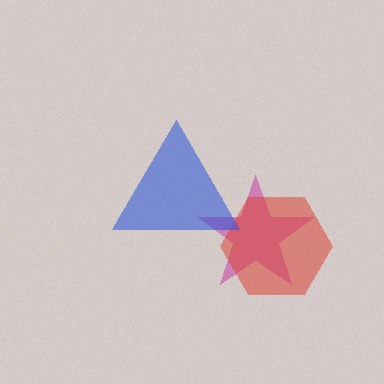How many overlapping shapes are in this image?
There are 3 overlapping shapes in the image.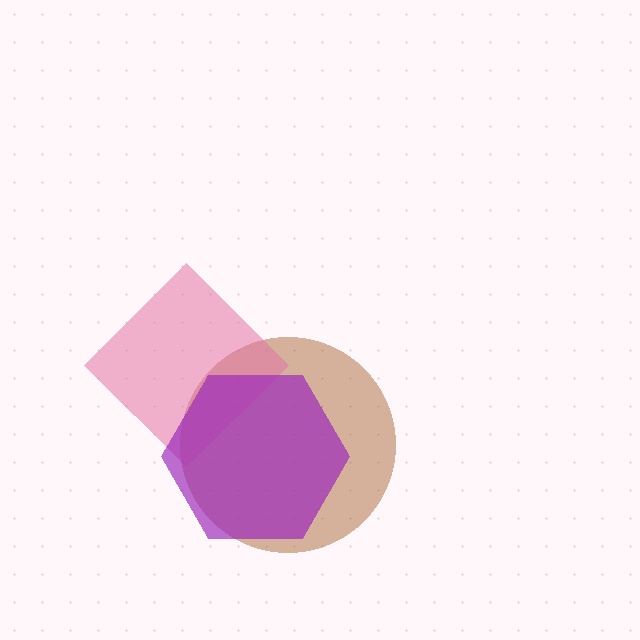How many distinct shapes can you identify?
There are 3 distinct shapes: a brown circle, a pink diamond, a purple hexagon.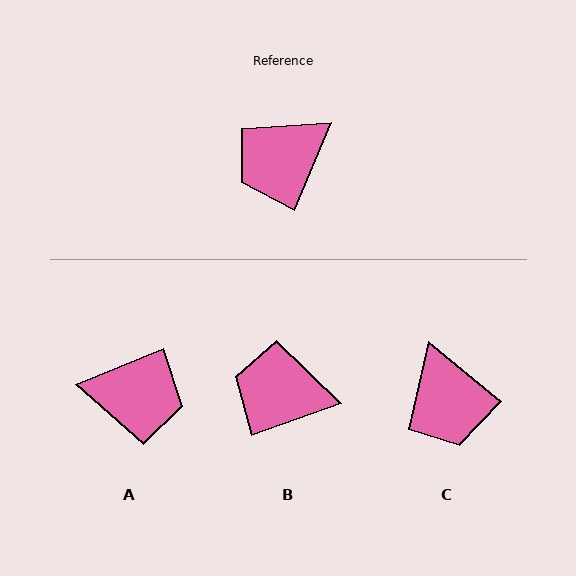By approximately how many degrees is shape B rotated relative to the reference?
Approximately 48 degrees clockwise.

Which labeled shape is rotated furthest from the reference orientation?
A, about 135 degrees away.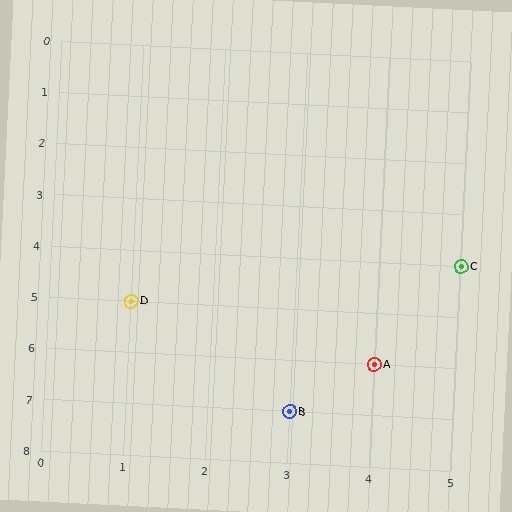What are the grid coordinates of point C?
Point C is at grid coordinates (5, 4).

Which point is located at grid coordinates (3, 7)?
Point B is at (3, 7).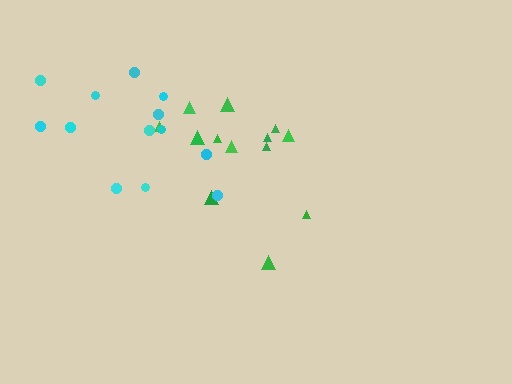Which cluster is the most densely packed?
Green.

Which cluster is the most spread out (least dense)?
Cyan.